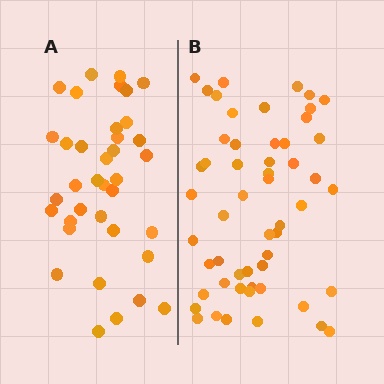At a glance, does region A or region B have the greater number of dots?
Region B (the right region) has more dots.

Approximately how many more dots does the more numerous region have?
Region B has approximately 15 more dots than region A.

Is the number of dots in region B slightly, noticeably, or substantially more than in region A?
Region B has substantially more. The ratio is roughly 1.5 to 1.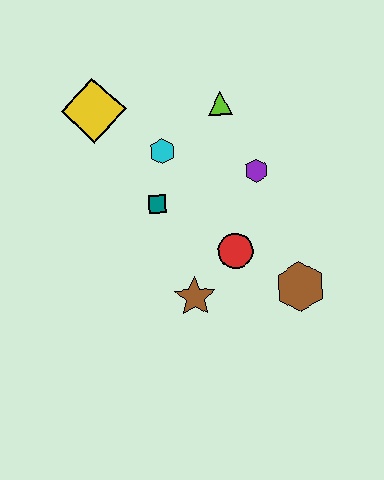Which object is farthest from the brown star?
The yellow diamond is farthest from the brown star.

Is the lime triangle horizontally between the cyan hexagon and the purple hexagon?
Yes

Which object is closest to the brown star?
The red circle is closest to the brown star.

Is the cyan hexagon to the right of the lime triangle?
No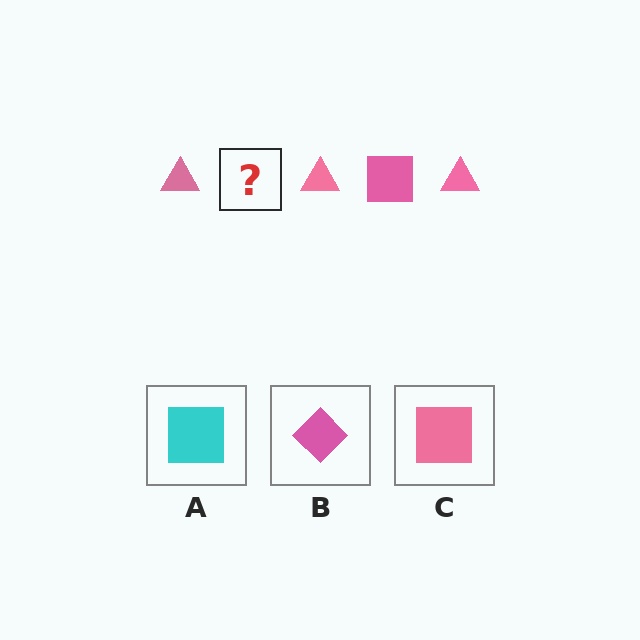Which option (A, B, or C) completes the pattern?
C.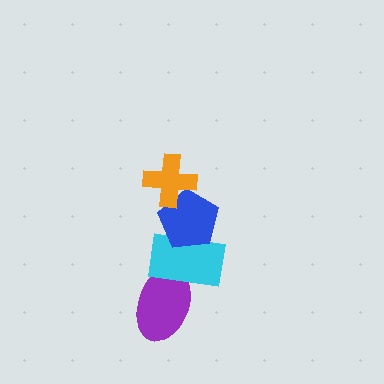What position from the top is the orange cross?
The orange cross is 1st from the top.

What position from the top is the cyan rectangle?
The cyan rectangle is 3rd from the top.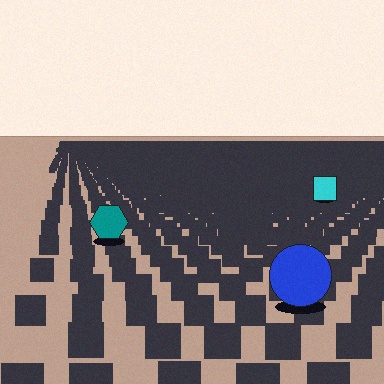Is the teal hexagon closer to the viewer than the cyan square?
Yes. The teal hexagon is closer — you can tell from the texture gradient: the ground texture is coarser near it.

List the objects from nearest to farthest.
From nearest to farthest: the blue circle, the teal hexagon, the cyan square.